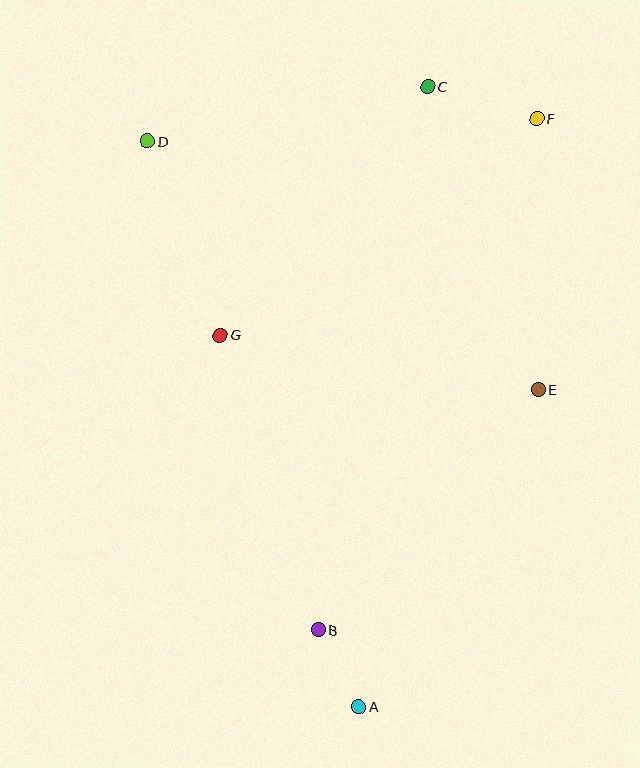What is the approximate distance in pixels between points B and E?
The distance between B and E is approximately 326 pixels.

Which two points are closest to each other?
Points A and B are closest to each other.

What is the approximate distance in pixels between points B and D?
The distance between B and D is approximately 518 pixels.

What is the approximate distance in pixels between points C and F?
The distance between C and F is approximately 114 pixels.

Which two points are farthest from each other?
Points A and C are farthest from each other.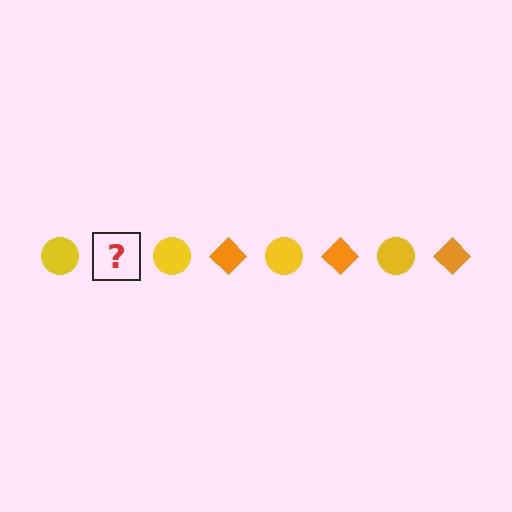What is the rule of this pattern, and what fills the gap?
The rule is that the pattern alternates between yellow circle and orange diamond. The gap should be filled with an orange diamond.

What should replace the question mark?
The question mark should be replaced with an orange diamond.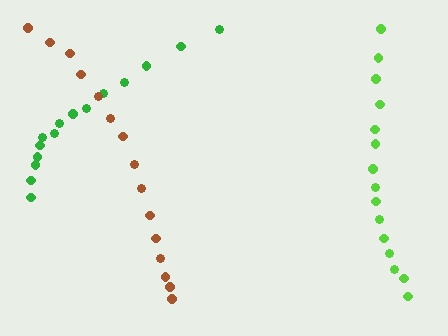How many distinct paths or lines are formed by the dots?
There are 3 distinct paths.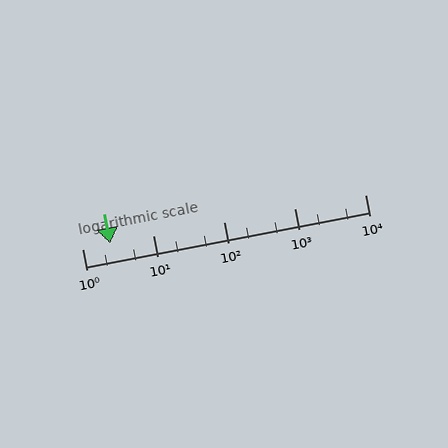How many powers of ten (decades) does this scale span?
The scale spans 4 decades, from 1 to 10000.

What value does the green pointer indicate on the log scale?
The pointer indicates approximately 2.5.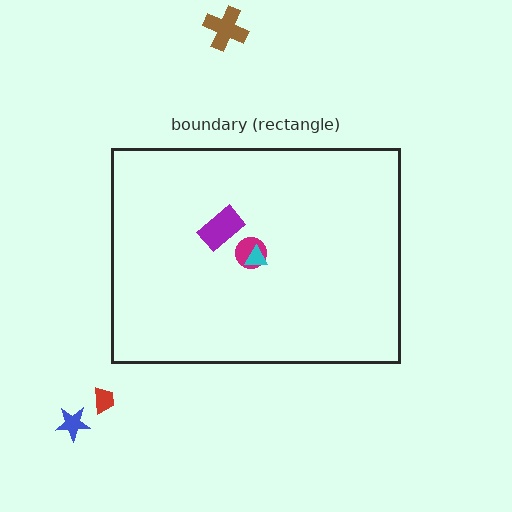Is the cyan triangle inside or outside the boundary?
Inside.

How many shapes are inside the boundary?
3 inside, 3 outside.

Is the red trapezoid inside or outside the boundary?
Outside.